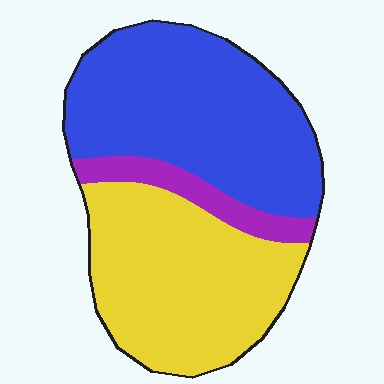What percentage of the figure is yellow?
Yellow takes up about two fifths (2/5) of the figure.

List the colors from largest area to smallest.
From largest to smallest: blue, yellow, purple.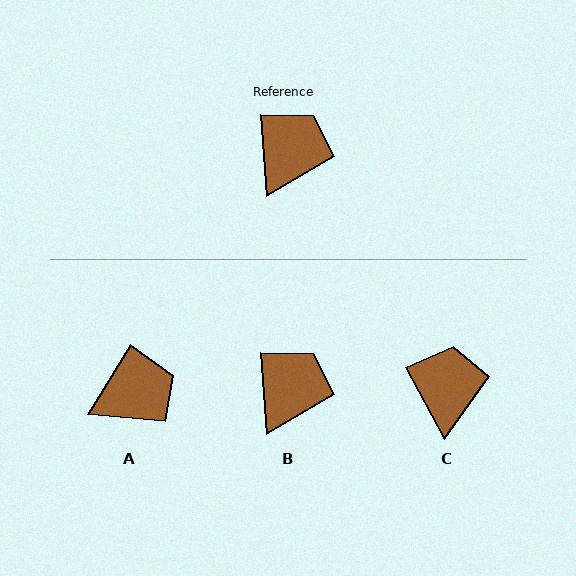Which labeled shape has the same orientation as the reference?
B.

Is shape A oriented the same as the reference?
No, it is off by about 36 degrees.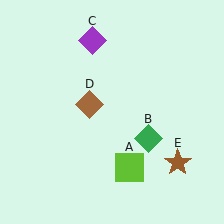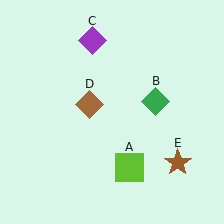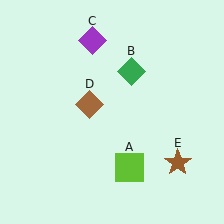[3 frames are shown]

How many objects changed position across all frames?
1 object changed position: green diamond (object B).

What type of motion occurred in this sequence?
The green diamond (object B) rotated counterclockwise around the center of the scene.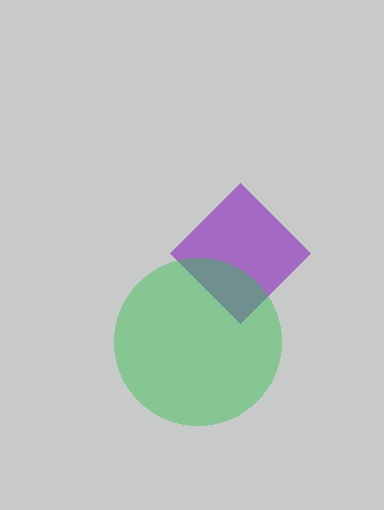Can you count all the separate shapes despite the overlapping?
Yes, there are 2 separate shapes.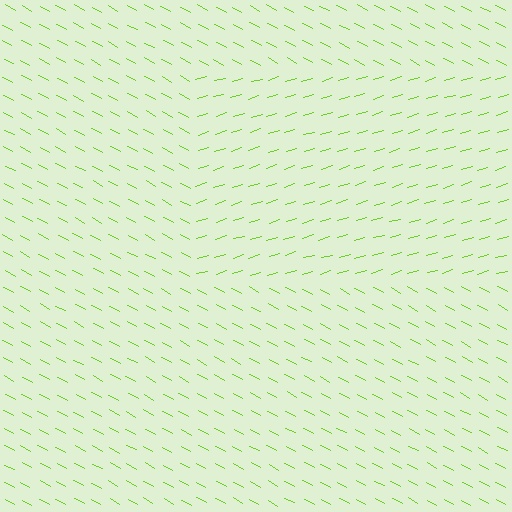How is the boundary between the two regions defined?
The boundary is defined purely by a change in line orientation (approximately 45 degrees difference). All lines are the same color and thickness.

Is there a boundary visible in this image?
Yes, there is a texture boundary formed by a change in line orientation.